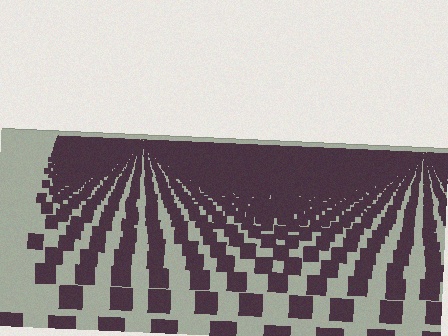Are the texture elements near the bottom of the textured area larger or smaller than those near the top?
Larger. Near the bottom, elements are closer to the viewer and appear at a bigger on-screen size.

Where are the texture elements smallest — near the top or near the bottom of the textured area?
Near the top.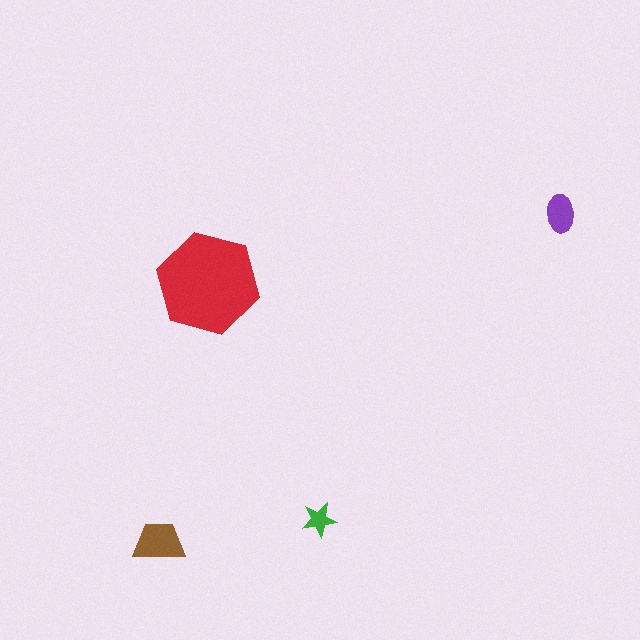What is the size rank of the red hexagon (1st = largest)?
1st.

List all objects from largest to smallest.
The red hexagon, the brown trapezoid, the purple ellipse, the green star.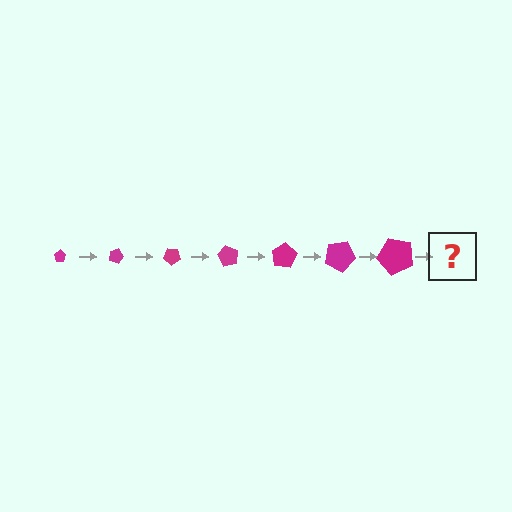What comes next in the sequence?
The next element should be a pentagon, larger than the previous one and rotated 140 degrees from the start.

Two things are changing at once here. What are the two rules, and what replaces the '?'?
The two rules are that the pentagon grows larger each step and it rotates 20 degrees each step. The '?' should be a pentagon, larger than the previous one and rotated 140 degrees from the start.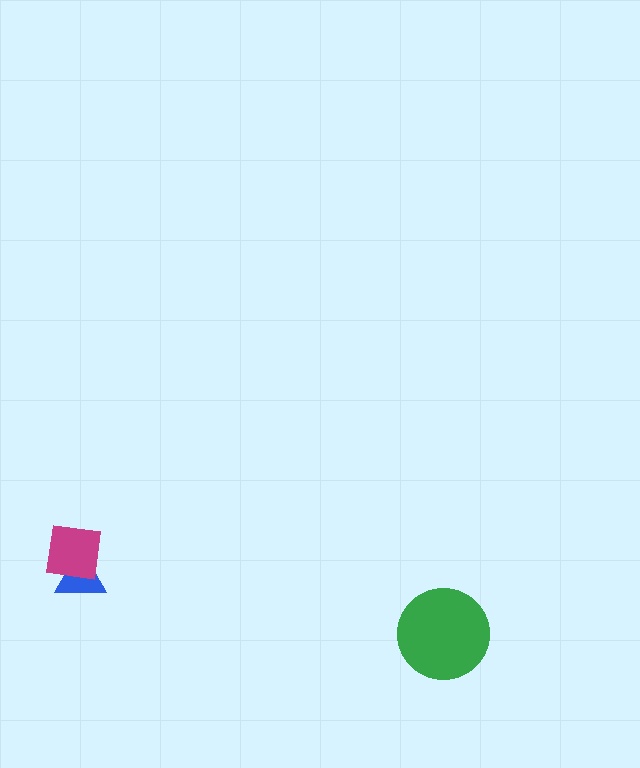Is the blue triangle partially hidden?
Yes, it is partially covered by another shape.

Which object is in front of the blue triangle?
The magenta square is in front of the blue triangle.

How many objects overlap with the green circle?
0 objects overlap with the green circle.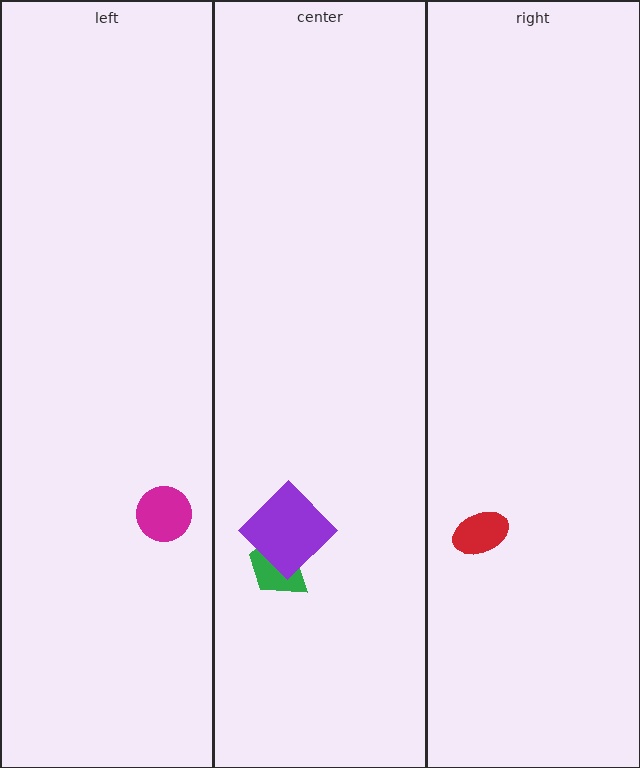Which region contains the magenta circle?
The left region.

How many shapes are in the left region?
1.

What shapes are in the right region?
The red ellipse.